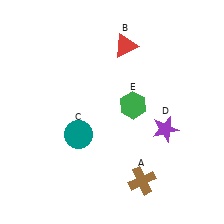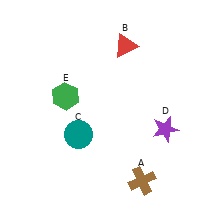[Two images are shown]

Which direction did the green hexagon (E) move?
The green hexagon (E) moved left.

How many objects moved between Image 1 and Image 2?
1 object moved between the two images.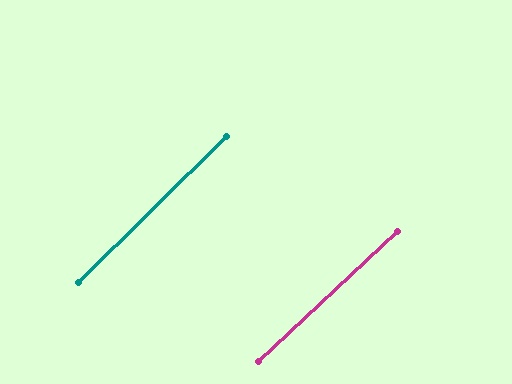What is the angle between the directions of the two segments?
Approximately 2 degrees.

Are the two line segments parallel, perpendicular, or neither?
Parallel — their directions differ by only 1.7°.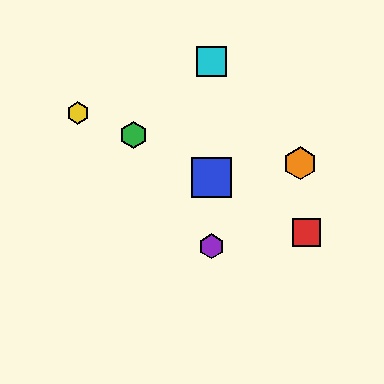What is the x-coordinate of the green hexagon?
The green hexagon is at x≈134.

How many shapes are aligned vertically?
3 shapes (the blue square, the purple hexagon, the cyan square) are aligned vertically.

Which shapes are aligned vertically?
The blue square, the purple hexagon, the cyan square are aligned vertically.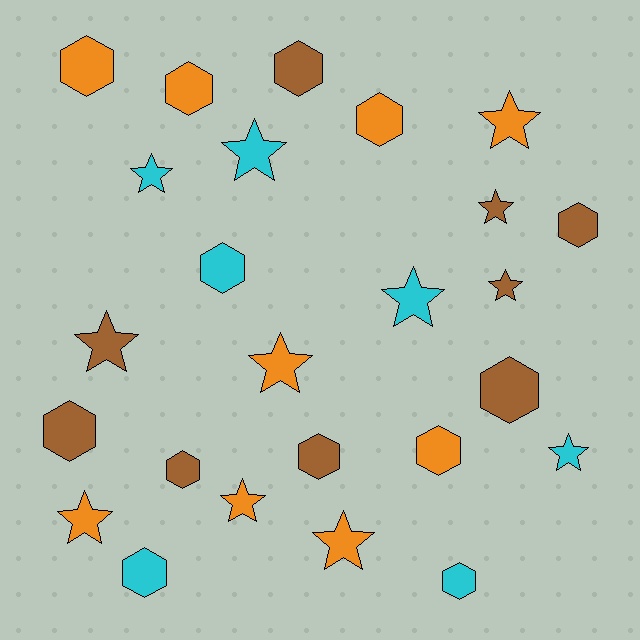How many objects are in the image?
There are 25 objects.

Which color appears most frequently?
Brown, with 9 objects.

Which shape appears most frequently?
Hexagon, with 13 objects.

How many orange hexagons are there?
There are 4 orange hexagons.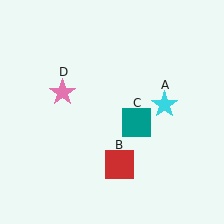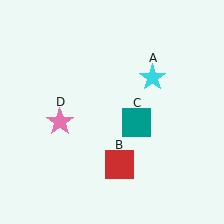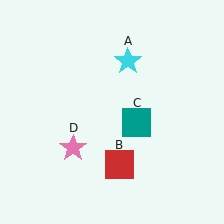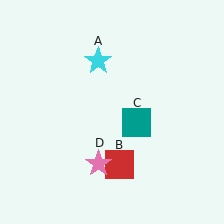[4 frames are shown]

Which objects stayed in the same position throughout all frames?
Red square (object B) and teal square (object C) remained stationary.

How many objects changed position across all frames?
2 objects changed position: cyan star (object A), pink star (object D).